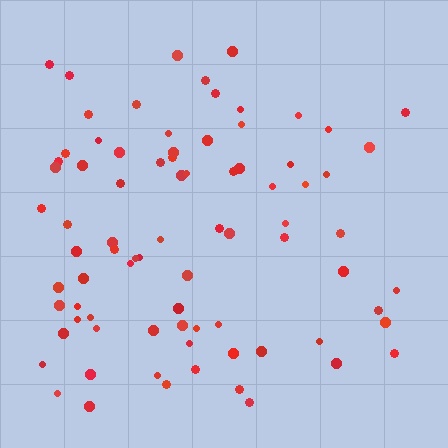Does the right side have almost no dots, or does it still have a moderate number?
Still a moderate number, just noticeably fewer than the left.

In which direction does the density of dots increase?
From right to left, with the left side densest.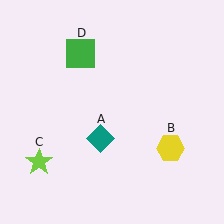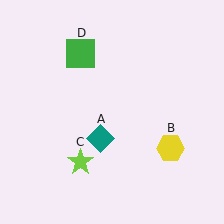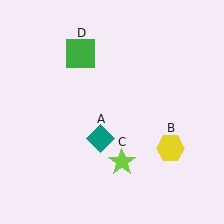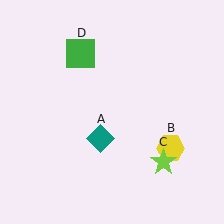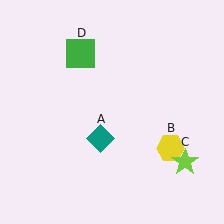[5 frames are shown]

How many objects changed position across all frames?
1 object changed position: lime star (object C).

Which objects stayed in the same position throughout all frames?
Teal diamond (object A) and yellow hexagon (object B) and green square (object D) remained stationary.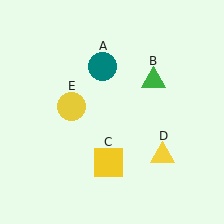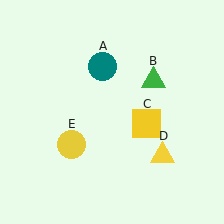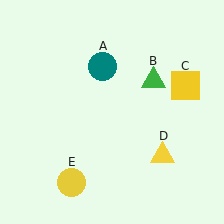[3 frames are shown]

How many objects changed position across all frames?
2 objects changed position: yellow square (object C), yellow circle (object E).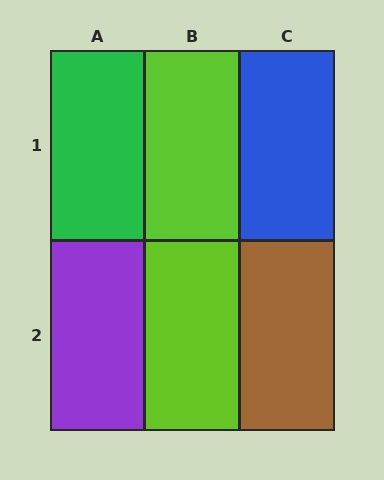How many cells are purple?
1 cell is purple.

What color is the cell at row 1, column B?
Lime.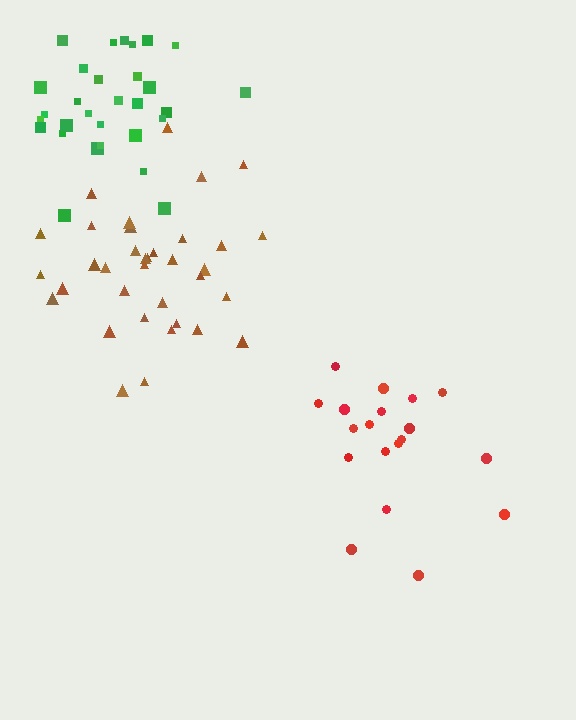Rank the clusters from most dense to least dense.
brown, green, red.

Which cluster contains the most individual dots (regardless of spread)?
Brown (35).